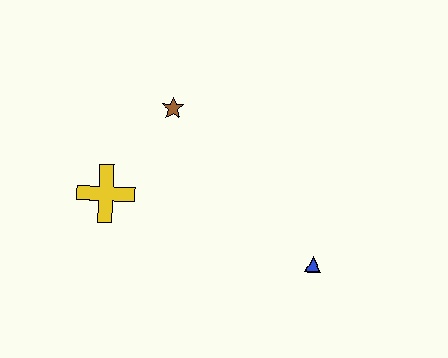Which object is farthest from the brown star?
The blue triangle is farthest from the brown star.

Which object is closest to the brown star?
The yellow cross is closest to the brown star.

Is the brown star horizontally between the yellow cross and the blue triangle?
Yes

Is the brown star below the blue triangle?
No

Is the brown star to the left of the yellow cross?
No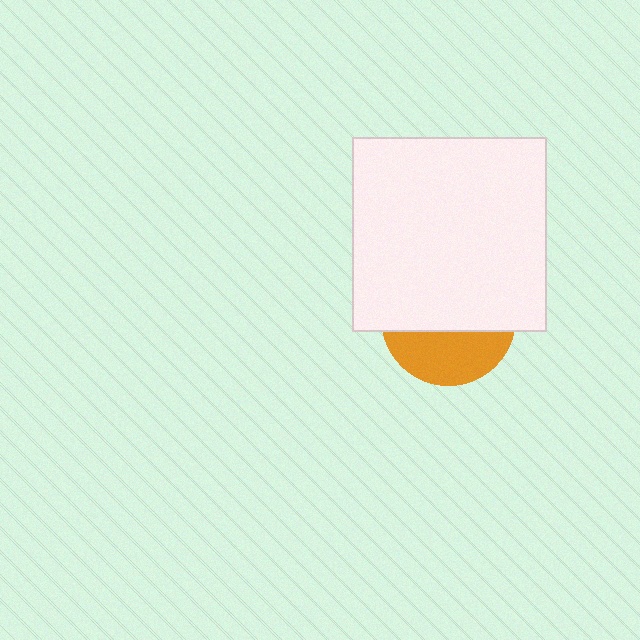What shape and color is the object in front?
The object in front is a white square.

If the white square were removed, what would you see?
You would see the complete orange circle.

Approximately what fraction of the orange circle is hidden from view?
Roughly 63% of the orange circle is hidden behind the white square.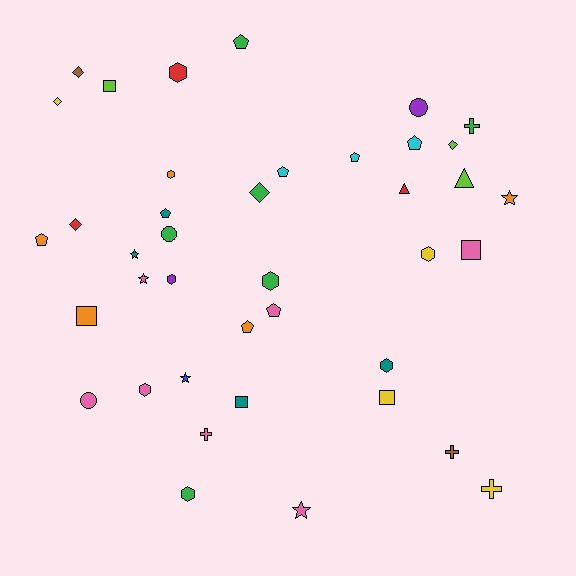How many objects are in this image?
There are 40 objects.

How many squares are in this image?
There are 5 squares.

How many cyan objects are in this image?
There are 3 cyan objects.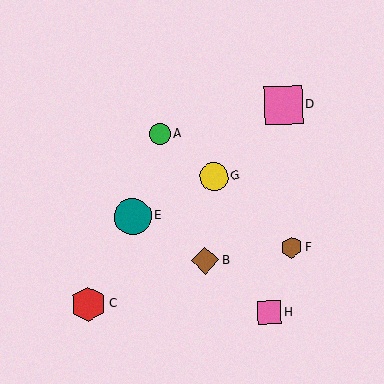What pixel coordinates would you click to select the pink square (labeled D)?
Click at (284, 105) to select the pink square D.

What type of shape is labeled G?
Shape G is a yellow circle.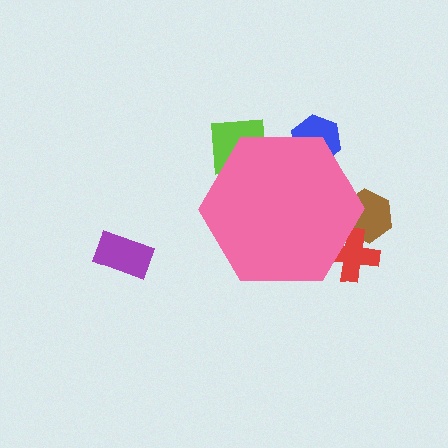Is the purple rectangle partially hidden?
No, the purple rectangle is fully visible.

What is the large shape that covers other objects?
A pink hexagon.